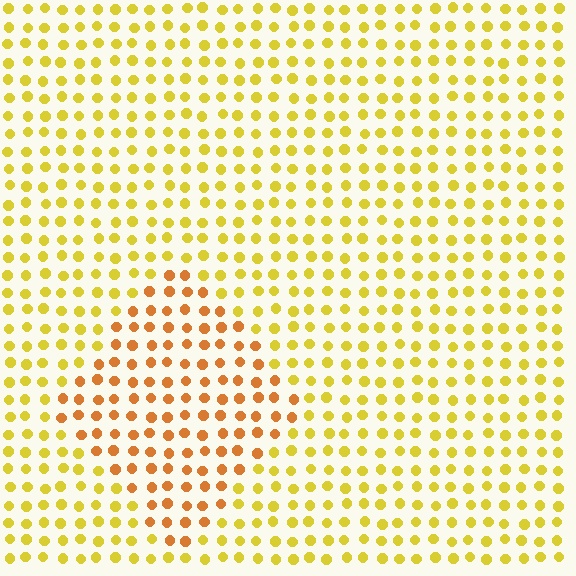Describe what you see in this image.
The image is filled with small yellow elements in a uniform arrangement. A diamond-shaped region is visible where the elements are tinted to a slightly different hue, forming a subtle color boundary.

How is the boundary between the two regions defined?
The boundary is defined purely by a slight shift in hue (about 30 degrees). Spacing, size, and orientation are identical on both sides.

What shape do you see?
I see a diamond.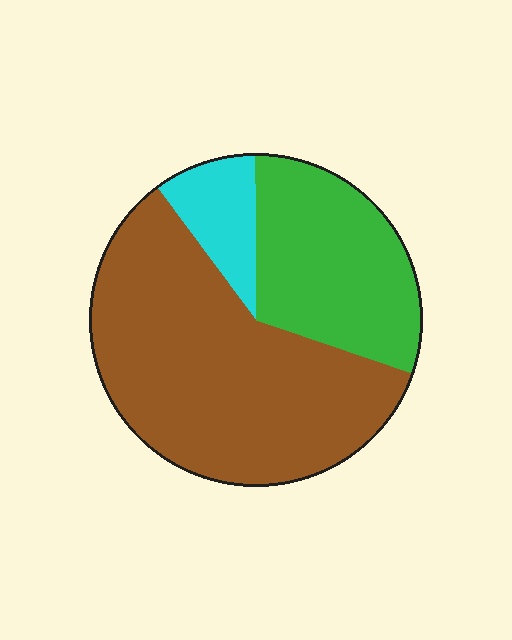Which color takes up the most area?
Brown, at roughly 60%.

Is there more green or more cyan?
Green.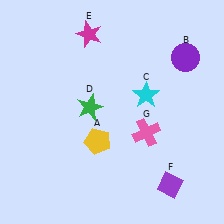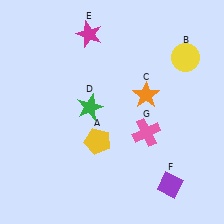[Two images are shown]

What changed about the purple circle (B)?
In Image 1, B is purple. In Image 2, it changed to yellow.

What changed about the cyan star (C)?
In Image 1, C is cyan. In Image 2, it changed to orange.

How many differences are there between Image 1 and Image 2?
There are 2 differences between the two images.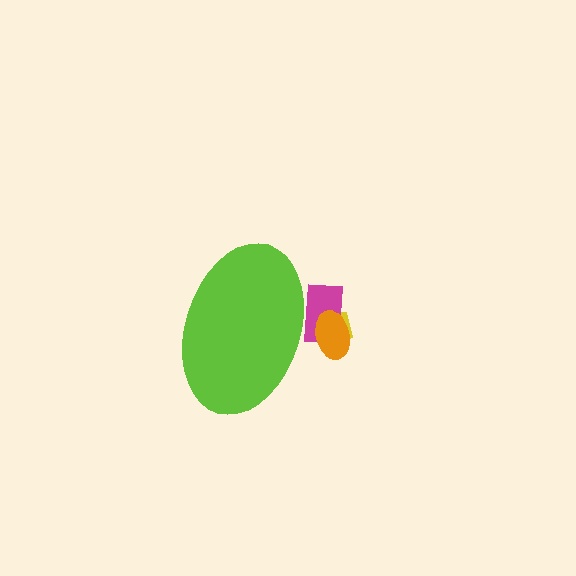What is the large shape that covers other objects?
A lime ellipse.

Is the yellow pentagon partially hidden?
Yes, the yellow pentagon is partially hidden behind the lime ellipse.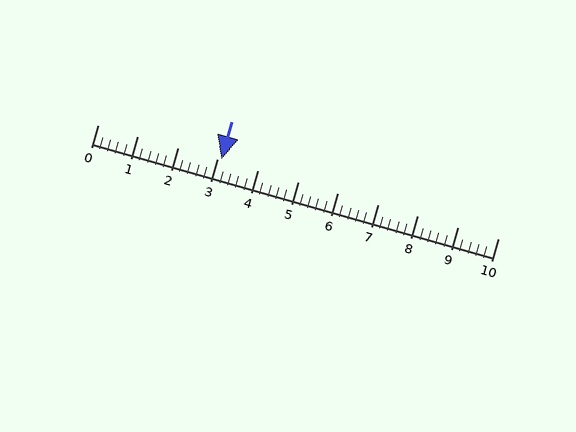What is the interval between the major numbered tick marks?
The major tick marks are spaced 1 units apart.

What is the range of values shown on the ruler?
The ruler shows values from 0 to 10.